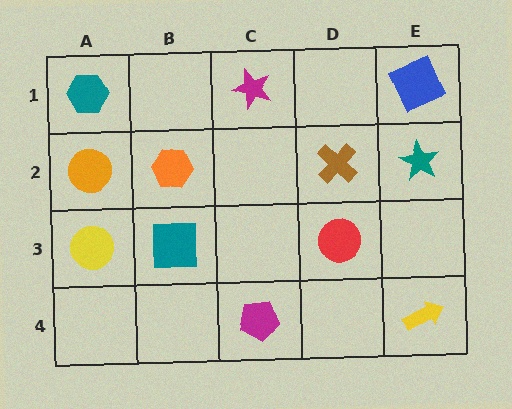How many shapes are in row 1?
3 shapes.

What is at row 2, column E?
A teal star.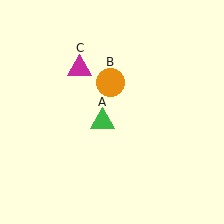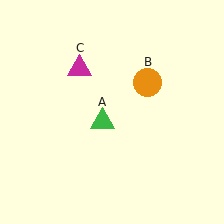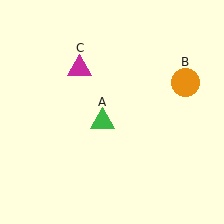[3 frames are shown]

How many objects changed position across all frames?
1 object changed position: orange circle (object B).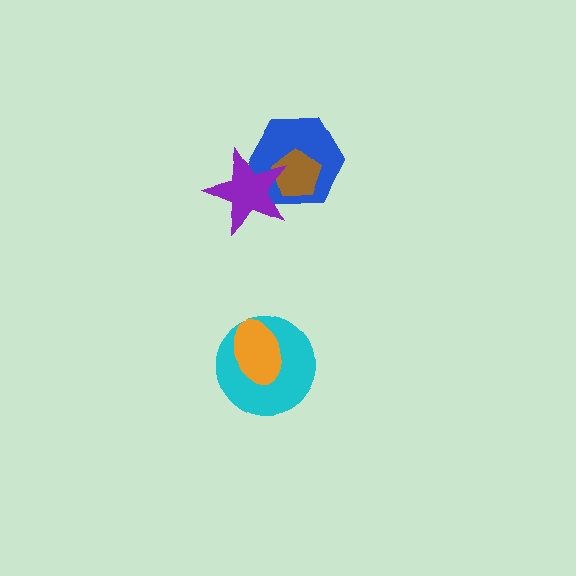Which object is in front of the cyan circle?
The orange ellipse is in front of the cyan circle.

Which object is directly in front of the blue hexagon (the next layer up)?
The brown pentagon is directly in front of the blue hexagon.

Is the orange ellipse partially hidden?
No, no other shape covers it.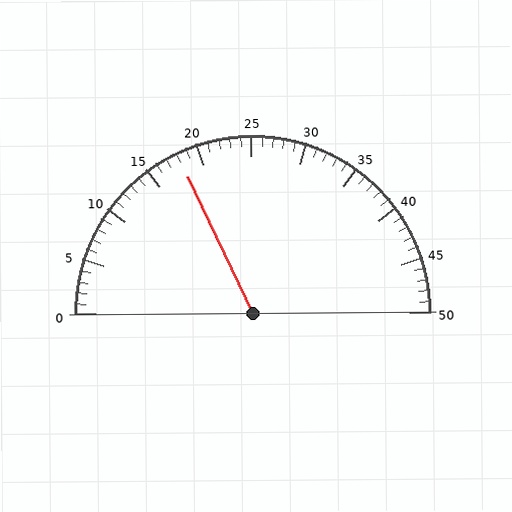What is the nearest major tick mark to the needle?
The nearest major tick mark is 20.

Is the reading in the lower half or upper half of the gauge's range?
The reading is in the lower half of the range (0 to 50).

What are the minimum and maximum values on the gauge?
The gauge ranges from 0 to 50.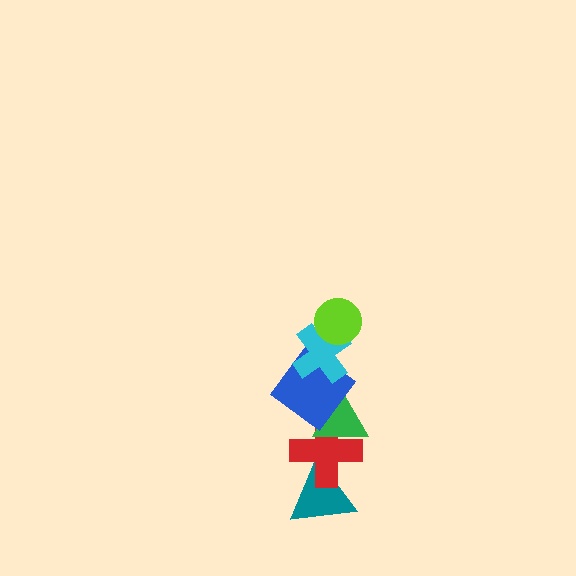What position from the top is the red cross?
The red cross is 5th from the top.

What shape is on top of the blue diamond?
The cyan cross is on top of the blue diamond.